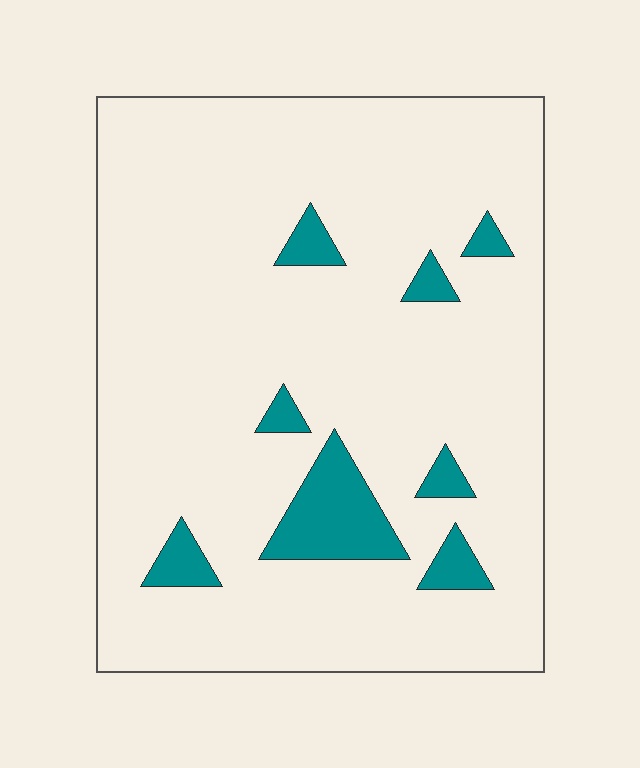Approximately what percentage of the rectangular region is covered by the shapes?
Approximately 10%.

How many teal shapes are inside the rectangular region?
8.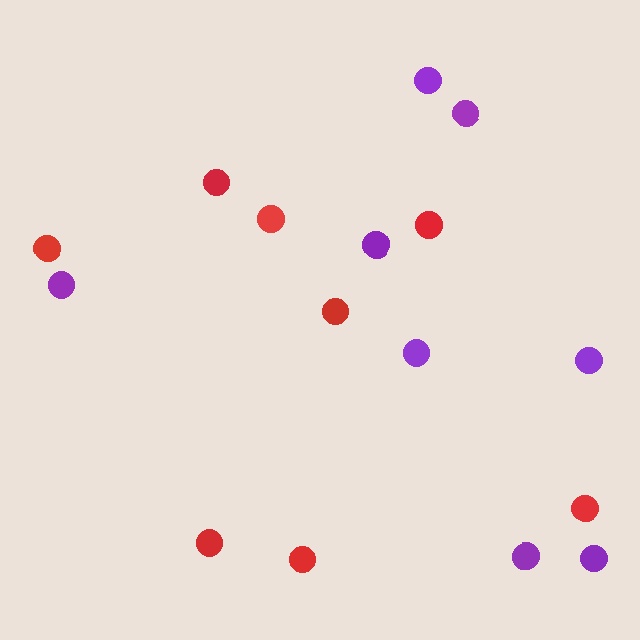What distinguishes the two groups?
There are 2 groups: one group of red circles (8) and one group of purple circles (8).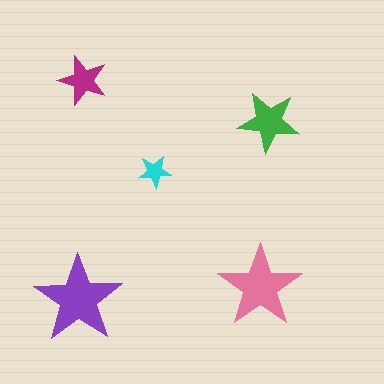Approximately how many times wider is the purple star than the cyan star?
About 2.5 times wider.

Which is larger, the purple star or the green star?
The purple one.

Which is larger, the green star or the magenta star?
The green one.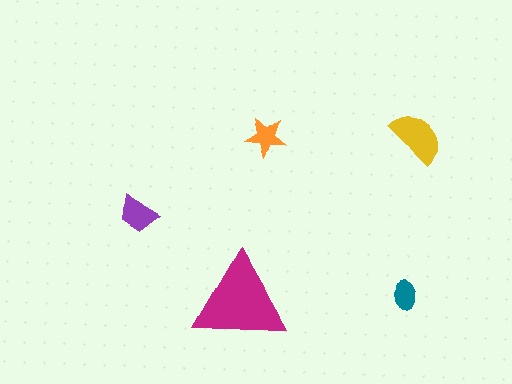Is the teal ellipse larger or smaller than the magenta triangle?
Smaller.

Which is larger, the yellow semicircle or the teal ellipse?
The yellow semicircle.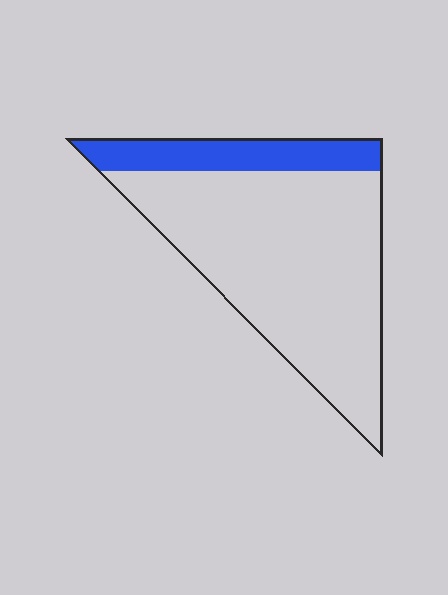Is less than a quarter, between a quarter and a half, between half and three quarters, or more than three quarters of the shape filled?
Less than a quarter.